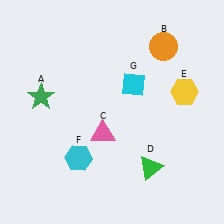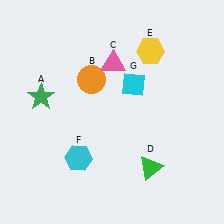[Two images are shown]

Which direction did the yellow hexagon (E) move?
The yellow hexagon (E) moved up.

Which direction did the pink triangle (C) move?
The pink triangle (C) moved up.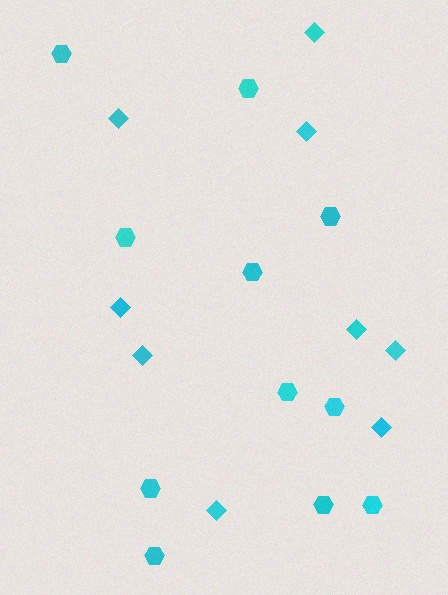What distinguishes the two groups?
There are 2 groups: one group of hexagons (11) and one group of diamonds (9).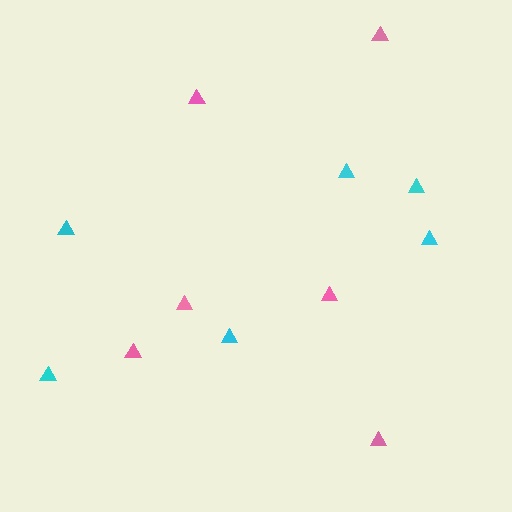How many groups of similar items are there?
There are 2 groups: one group of cyan triangles (6) and one group of pink triangles (6).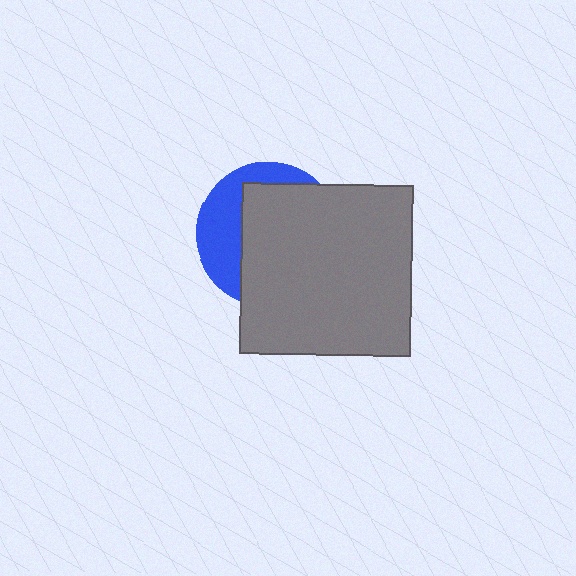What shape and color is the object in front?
The object in front is a gray square.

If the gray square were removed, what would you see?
You would see the complete blue circle.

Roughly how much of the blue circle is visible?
A small part of it is visible (roughly 34%).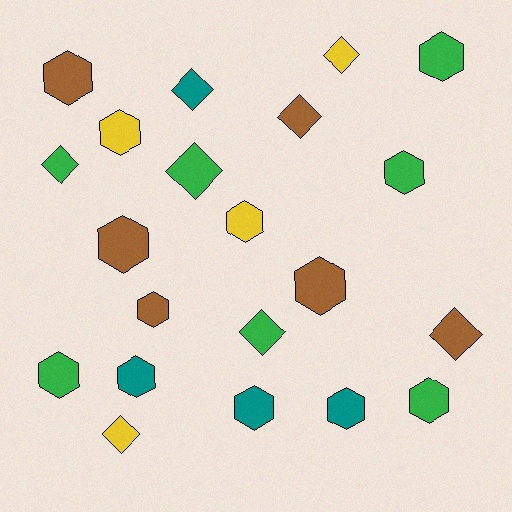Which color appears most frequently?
Green, with 7 objects.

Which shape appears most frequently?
Hexagon, with 13 objects.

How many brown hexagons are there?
There are 4 brown hexagons.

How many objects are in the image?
There are 21 objects.